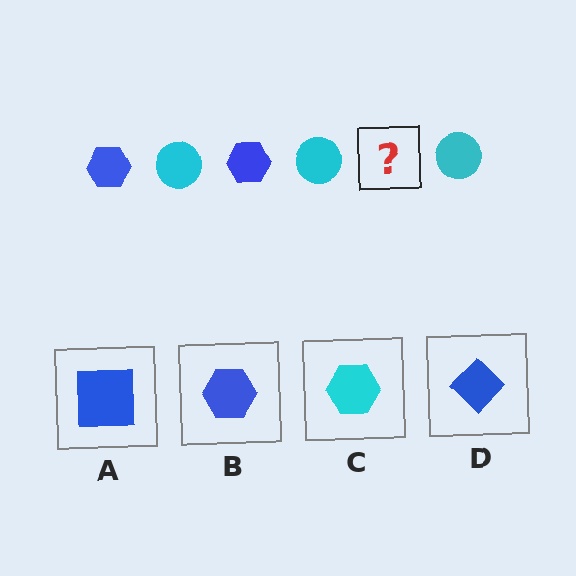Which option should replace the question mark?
Option B.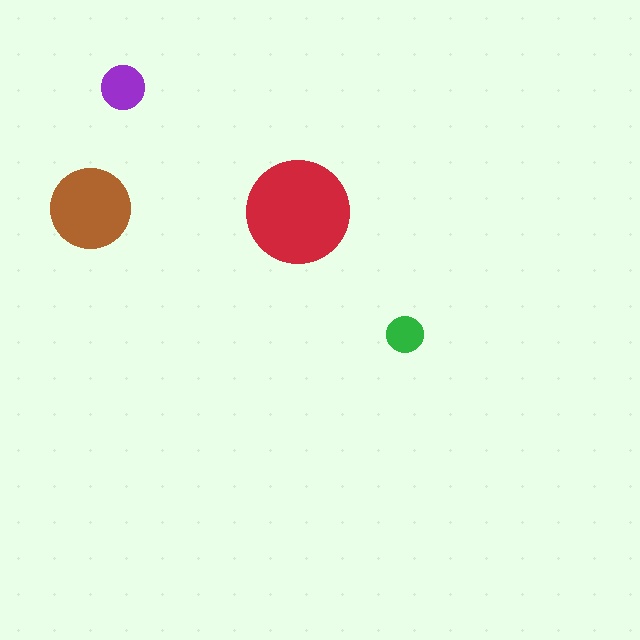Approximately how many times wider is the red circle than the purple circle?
About 2.5 times wider.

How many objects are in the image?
There are 4 objects in the image.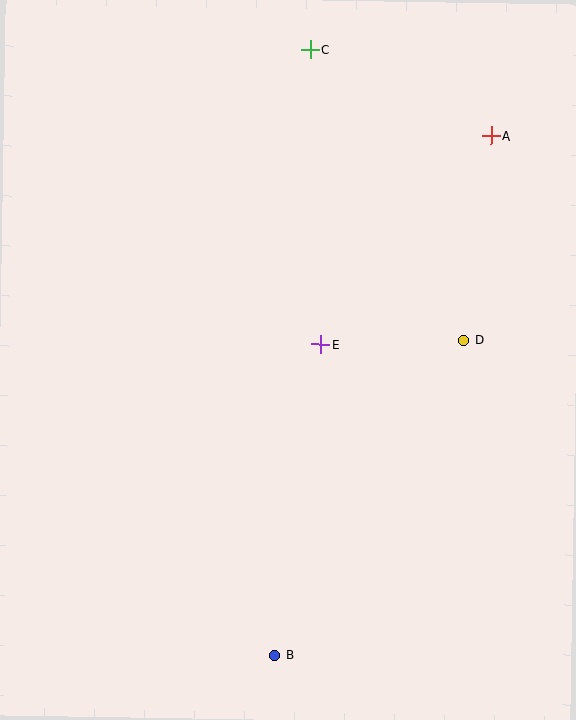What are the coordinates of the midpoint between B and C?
The midpoint between B and C is at (293, 352).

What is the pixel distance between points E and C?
The distance between E and C is 295 pixels.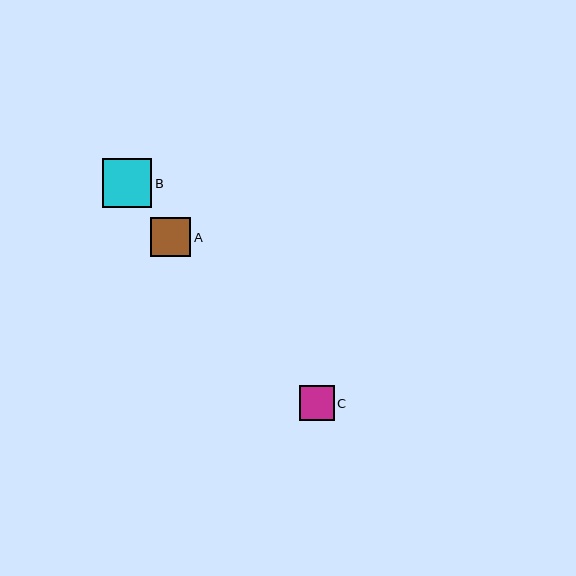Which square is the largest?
Square B is the largest with a size of approximately 49 pixels.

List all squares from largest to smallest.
From largest to smallest: B, A, C.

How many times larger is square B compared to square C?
Square B is approximately 1.4 times the size of square C.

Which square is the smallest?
Square C is the smallest with a size of approximately 34 pixels.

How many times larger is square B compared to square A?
Square B is approximately 1.2 times the size of square A.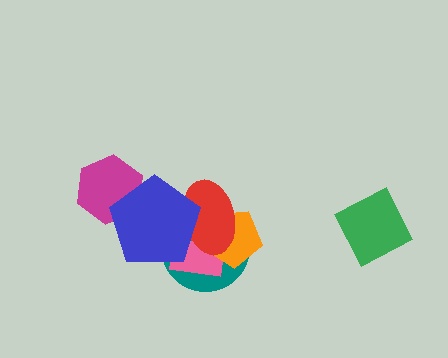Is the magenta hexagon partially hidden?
Yes, it is partially covered by another shape.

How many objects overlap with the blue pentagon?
4 objects overlap with the blue pentagon.